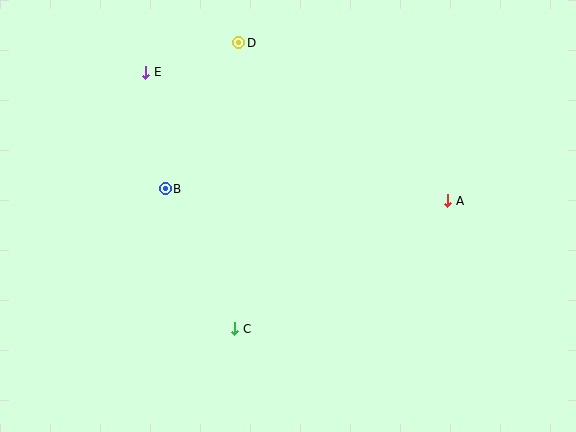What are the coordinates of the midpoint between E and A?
The midpoint between E and A is at (297, 137).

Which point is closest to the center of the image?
Point C at (235, 329) is closest to the center.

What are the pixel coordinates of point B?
Point B is at (165, 189).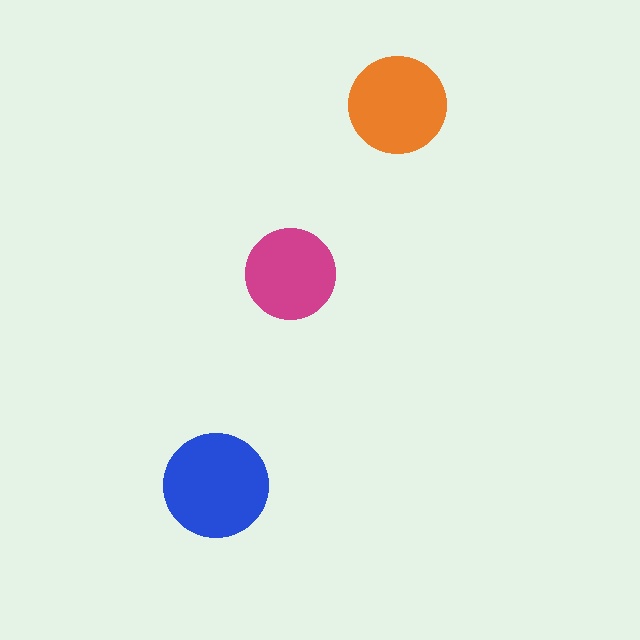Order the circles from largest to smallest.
the blue one, the orange one, the magenta one.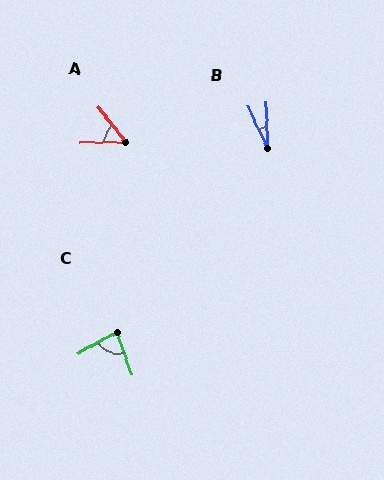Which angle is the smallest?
B, at approximately 23 degrees.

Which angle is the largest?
C, at approximately 80 degrees.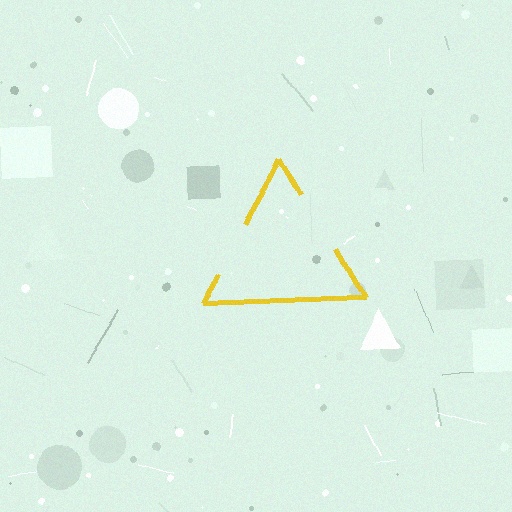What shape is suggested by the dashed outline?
The dashed outline suggests a triangle.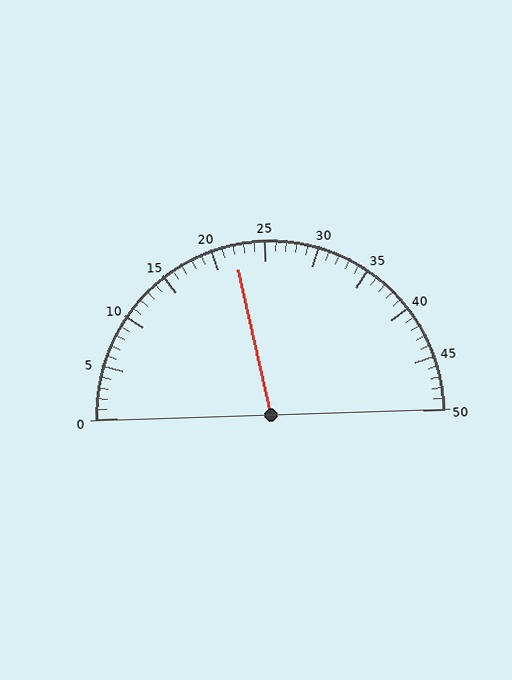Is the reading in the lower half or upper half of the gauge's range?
The reading is in the lower half of the range (0 to 50).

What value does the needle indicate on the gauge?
The needle indicates approximately 22.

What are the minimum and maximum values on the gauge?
The gauge ranges from 0 to 50.